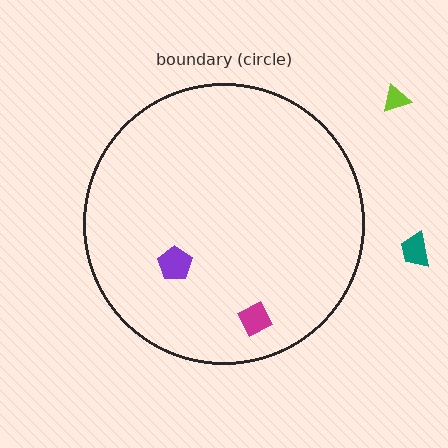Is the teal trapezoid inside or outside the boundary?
Outside.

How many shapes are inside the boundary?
2 inside, 2 outside.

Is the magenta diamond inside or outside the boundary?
Inside.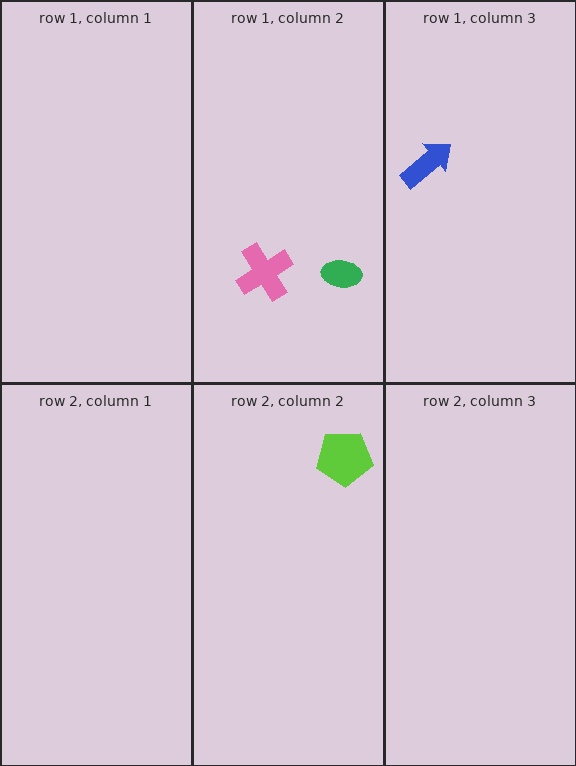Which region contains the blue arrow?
The row 1, column 3 region.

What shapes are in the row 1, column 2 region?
The green ellipse, the pink cross.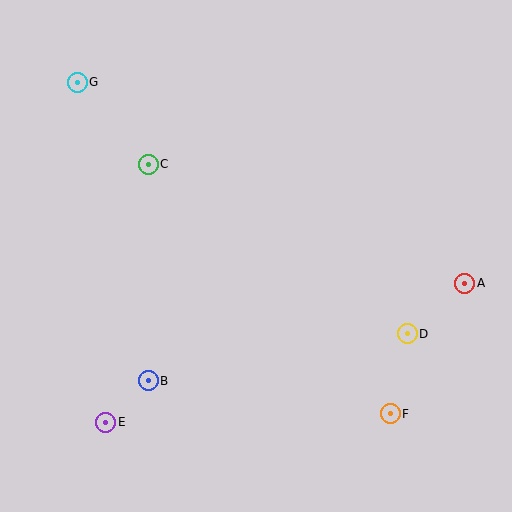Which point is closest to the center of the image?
Point C at (148, 164) is closest to the center.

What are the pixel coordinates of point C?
Point C is at (148, 164).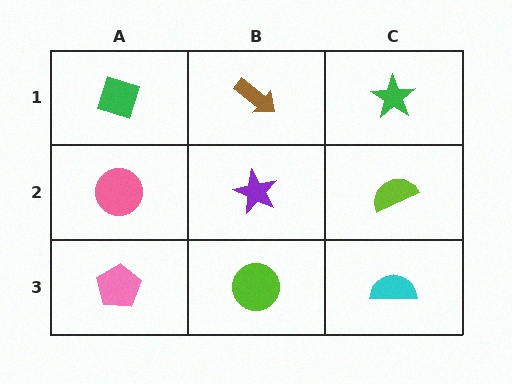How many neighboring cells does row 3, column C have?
2.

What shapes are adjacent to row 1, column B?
A purple star (row 2, column B), a green diamond (row 1, column A), a green star (row 1, column C).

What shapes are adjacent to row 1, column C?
A lime semicircle (row 2, column C), a brown arrow (row 1, column B).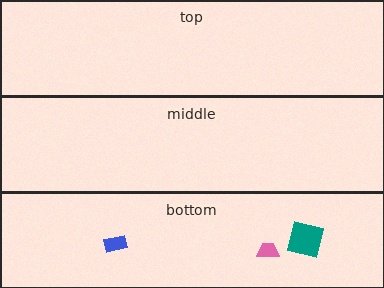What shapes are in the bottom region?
The blue rectangle, the pink trapezoid, the teal square.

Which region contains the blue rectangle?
The bottom region.